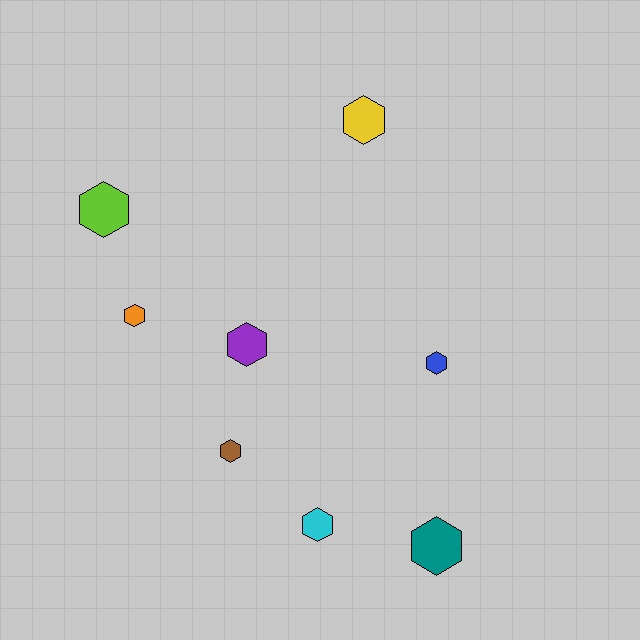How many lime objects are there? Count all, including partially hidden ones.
There is 1 lime object.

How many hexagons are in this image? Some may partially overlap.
There are 8 hexagons.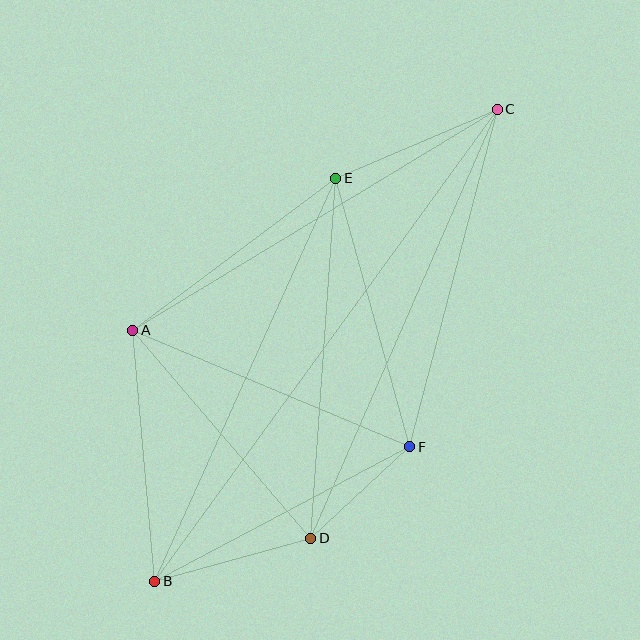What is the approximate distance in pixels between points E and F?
The distance between E and F is approximately 278 pixels.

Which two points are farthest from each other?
Points B and C are farthest from each other.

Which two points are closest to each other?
Points D and F are closest to each other.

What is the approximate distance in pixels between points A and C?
The distance between A and C is approximately 426 pixels.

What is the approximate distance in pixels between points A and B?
The distance between A and B is approximately 252 pixels.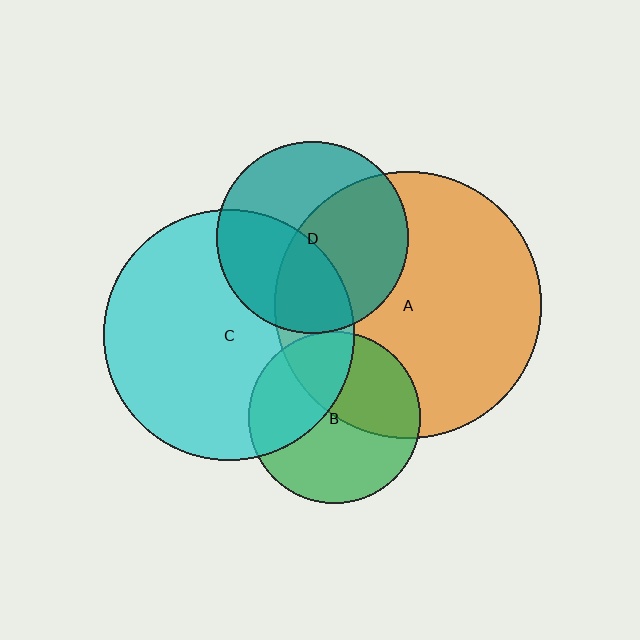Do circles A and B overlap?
Yes.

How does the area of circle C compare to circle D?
Approximately 1.7 times.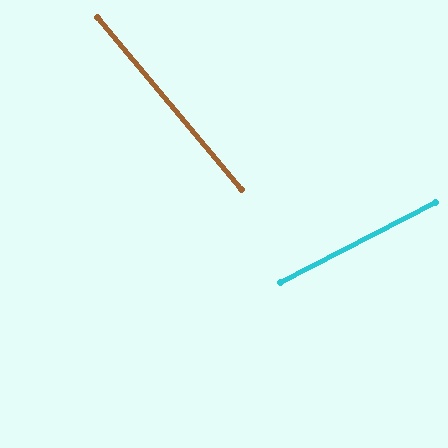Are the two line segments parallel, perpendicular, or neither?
Neither parallel nor perpendicular — they differ by about 77°.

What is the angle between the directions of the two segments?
Approximately 77 degrees.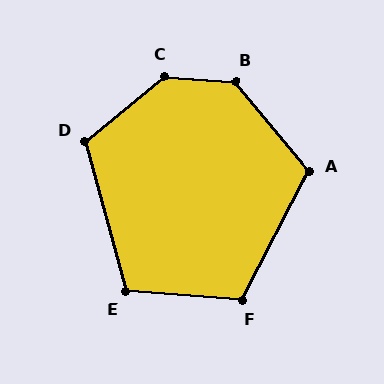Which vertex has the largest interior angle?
C, at approximately 137 degrees.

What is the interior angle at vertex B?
Approximately 133 degrees (obtuse).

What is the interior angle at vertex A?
Approximately 113 degrees (obtuse).